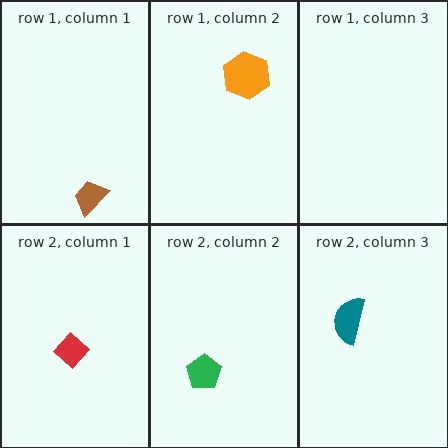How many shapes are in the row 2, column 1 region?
1.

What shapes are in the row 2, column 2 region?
The green pentagon.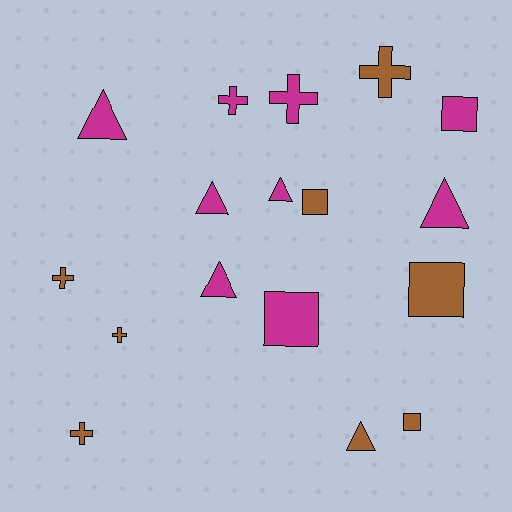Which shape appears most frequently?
Cross, with 6 objects.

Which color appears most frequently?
Magenta, with 9 objects.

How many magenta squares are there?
There are 2 magenta squares.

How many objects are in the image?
There are 17 objects.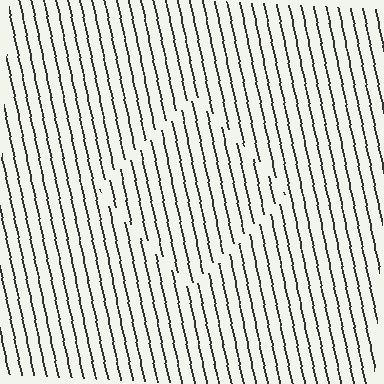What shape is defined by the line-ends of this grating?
An illusory square. The interior of the shape contains the same grating, shifted by half a period — the contour is defined by the phase discontinuity where line-ends from the inner and outer gratings abut.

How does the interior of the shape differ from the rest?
The interior of the shape contains the same grating, shifted by half a period — the contour is defined by the phase discontinuity where line-ends from the inner and outer gratings abut.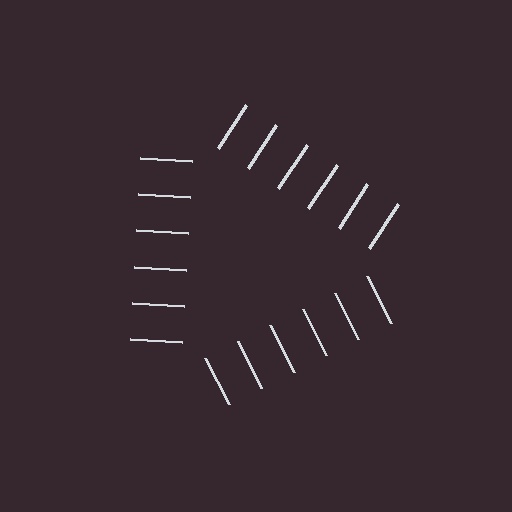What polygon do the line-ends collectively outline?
An illusory triangle — the line segments terminate on its edges but no continuous stroke is drawn.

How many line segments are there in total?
18 — 6 along each of the 3 edges.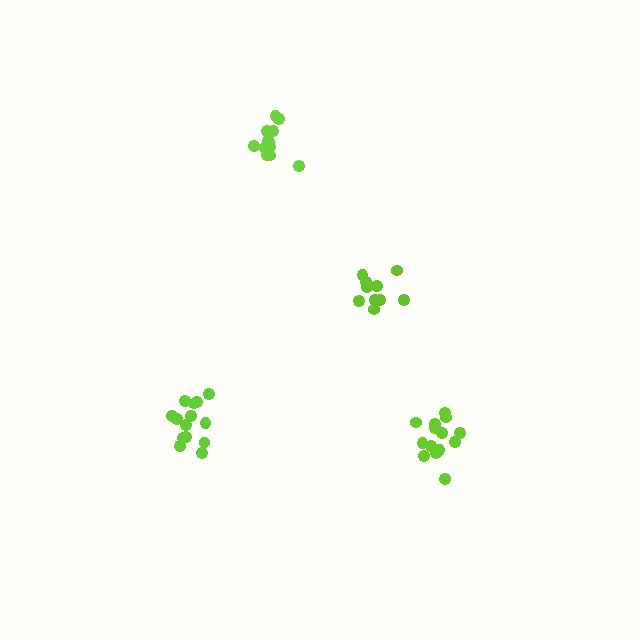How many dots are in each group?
Group 1: 14 dots, Group 2: 14 dots, Group 3: 12 dots, Group 4: 10 dots (50 total).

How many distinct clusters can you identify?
There are 4 distinct clusters.